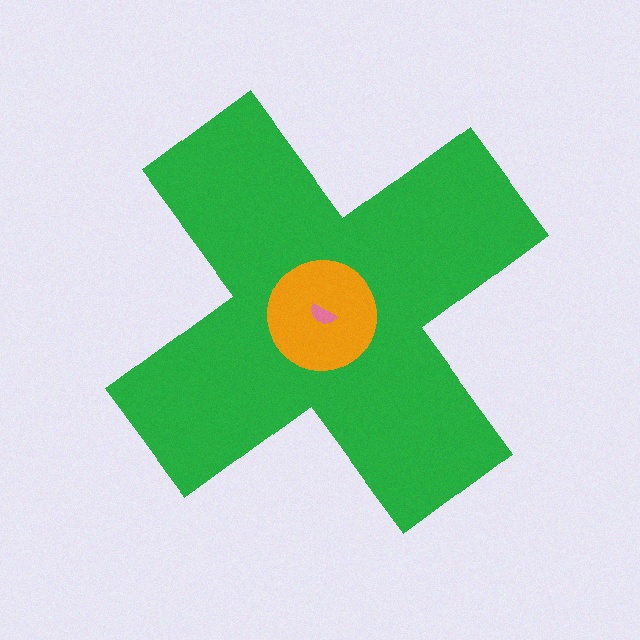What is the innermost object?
The pink semicircle.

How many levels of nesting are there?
3.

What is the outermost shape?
The green cross.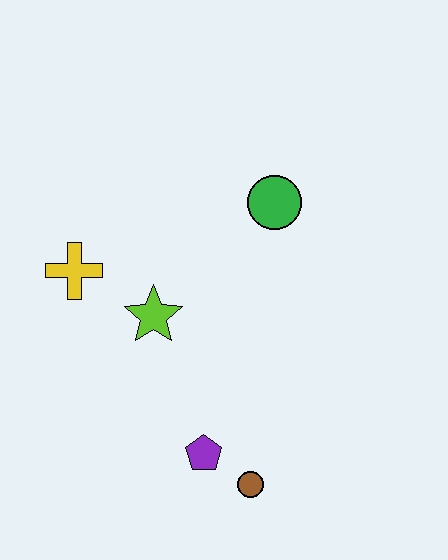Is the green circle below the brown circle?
No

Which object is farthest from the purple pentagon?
The green circle is farthest from the purple pentagon.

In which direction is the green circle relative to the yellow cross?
The green circle is to the right of the yellow cross.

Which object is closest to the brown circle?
The purple pentagon is closest to the brown circle.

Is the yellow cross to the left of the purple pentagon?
Yes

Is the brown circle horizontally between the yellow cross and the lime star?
No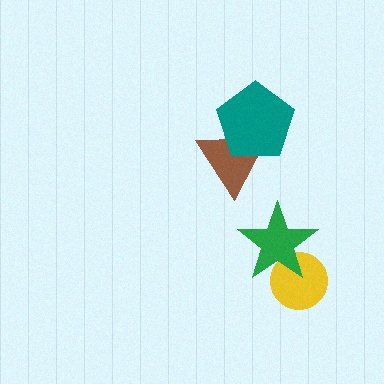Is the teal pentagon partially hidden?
No, no other shape covers it.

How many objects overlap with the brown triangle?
1 object overlaps with the brown triangle.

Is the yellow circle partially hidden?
Yes, it is partially covered by another shape.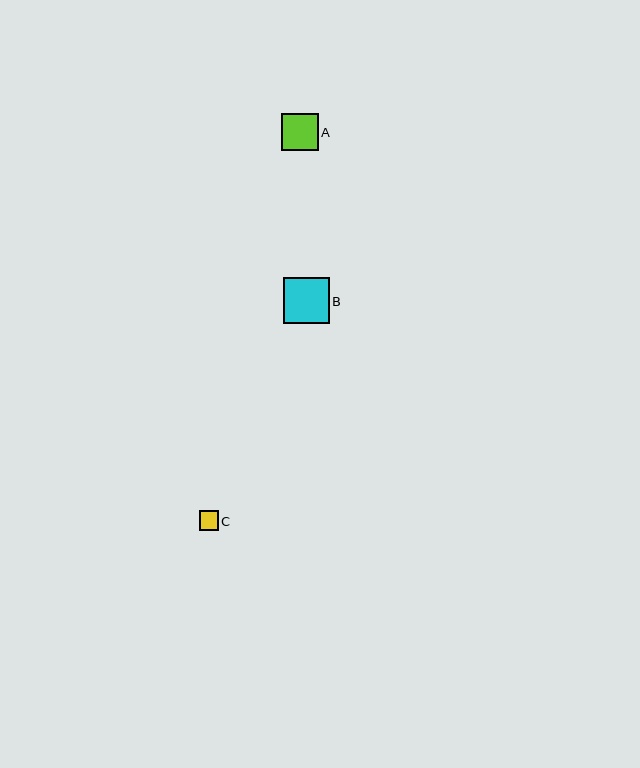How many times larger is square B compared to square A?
Square B is approximately 1.3 times the size of square A.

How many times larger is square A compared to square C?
Square A is approximately 1.9 times the size of square C.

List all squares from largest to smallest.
From largest to smallest: B, A, C.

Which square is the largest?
Square B is the largest with a size of approximately 46 pixels.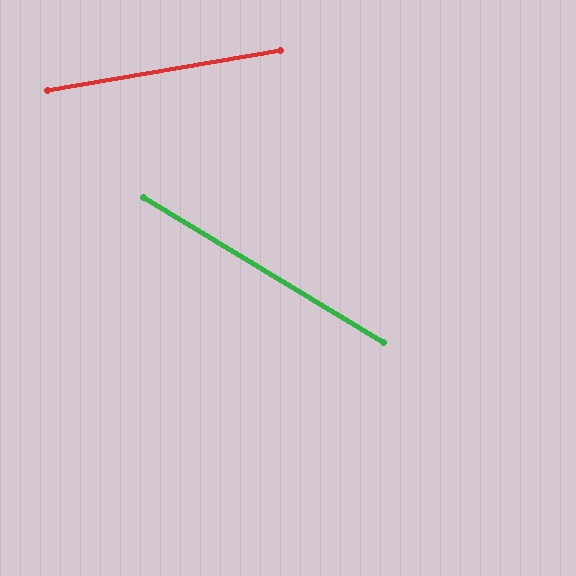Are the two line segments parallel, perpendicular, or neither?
Neither parallel nor perpendicular — they differ by about 41°.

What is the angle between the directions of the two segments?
Approximately 41 degrees.